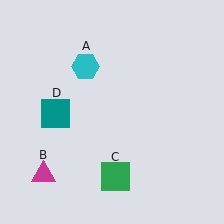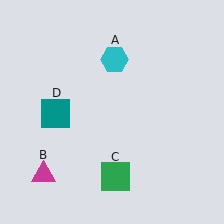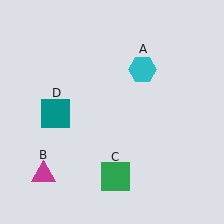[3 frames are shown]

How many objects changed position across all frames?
1 object changed position: cyan hexagon (object A).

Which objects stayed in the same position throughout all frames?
Magenta triangle (object B) and green square (object C) and teal square (object D) remained stationary.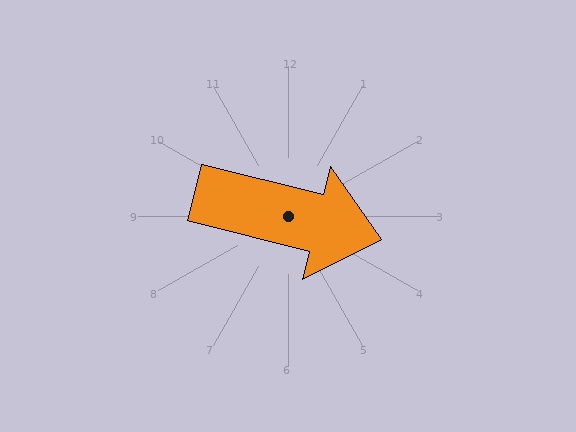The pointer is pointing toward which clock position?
Roughly 3 o'clock.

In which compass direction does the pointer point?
East.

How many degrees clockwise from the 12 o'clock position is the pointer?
Approximately 104 degrees.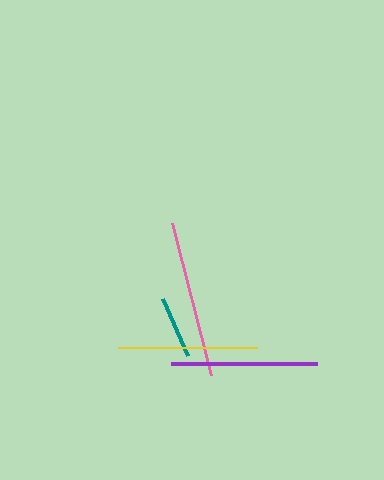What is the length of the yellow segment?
The yellow segment is approximately 139 pixels long.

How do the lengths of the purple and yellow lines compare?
The purple and yellow lines are approximately the same length.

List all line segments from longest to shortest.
From longest to shortest: pink, purple, yellow, teal.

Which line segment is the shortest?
The teal line is the shortest at approximately 62 pixels.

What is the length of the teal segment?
The teal segment is approximately 62 pixels long.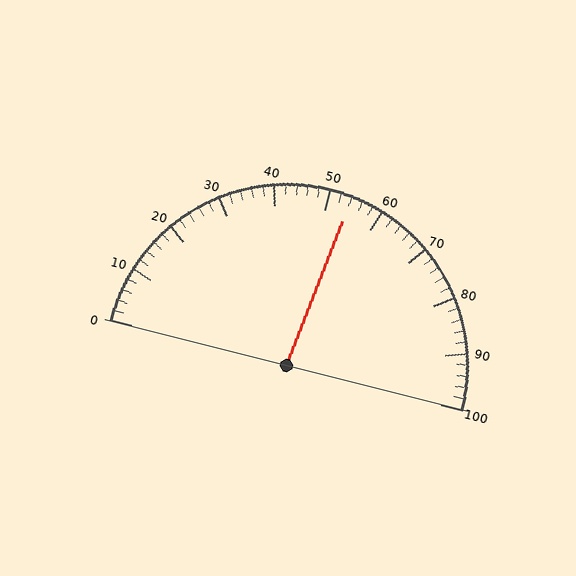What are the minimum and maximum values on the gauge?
The gauge ranges from 0 to 100.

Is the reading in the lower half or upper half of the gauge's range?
The reading is in the upper half of the range (0 to 100).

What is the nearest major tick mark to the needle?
The nearest major tick mark is 50.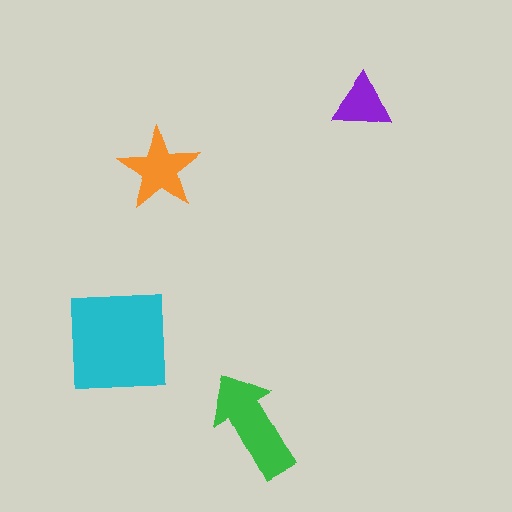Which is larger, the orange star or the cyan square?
The cyan square.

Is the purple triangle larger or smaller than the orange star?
Smaller.